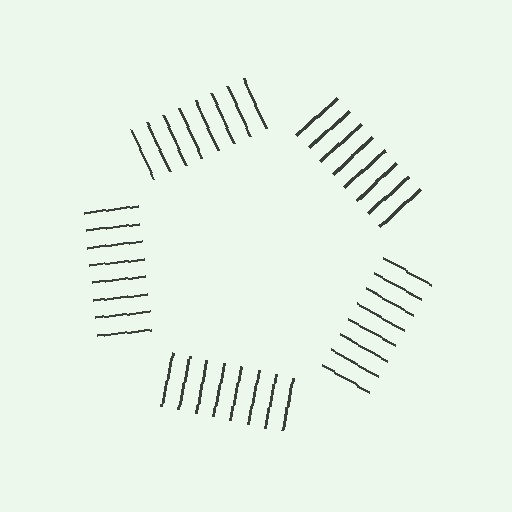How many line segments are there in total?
40 — 8 along each of the 5 edges.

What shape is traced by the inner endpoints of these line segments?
An illusory pentagon — the line segments terminate on its edges but no continuous stroke is drawn.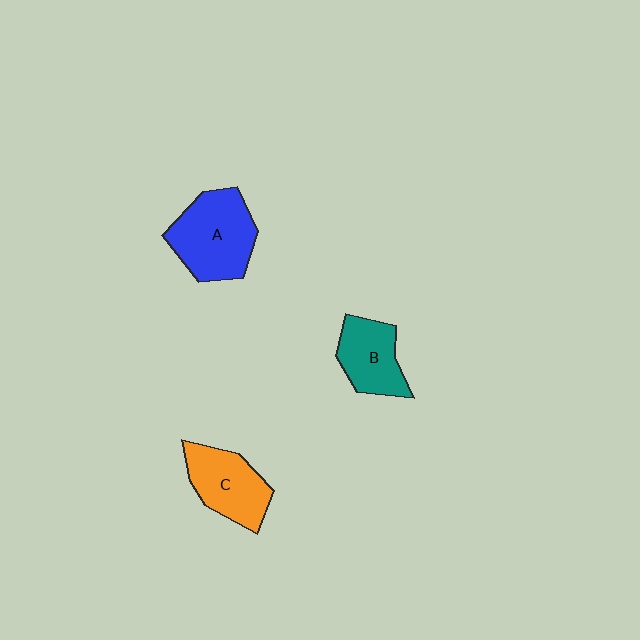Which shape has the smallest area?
Shape B (teal).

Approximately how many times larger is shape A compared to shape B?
Approximately 1.4 times.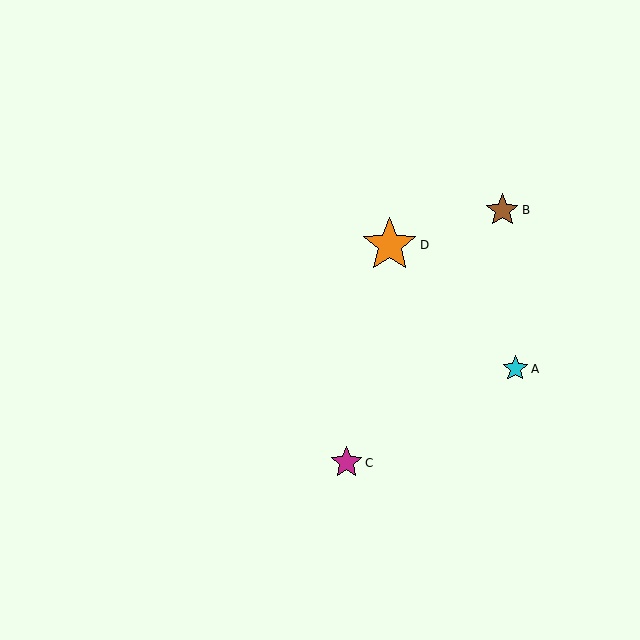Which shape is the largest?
The orange star (labeled D) is the largest.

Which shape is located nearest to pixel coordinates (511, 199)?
The brown star (labeled B) at (502, 210) is nearest to that location.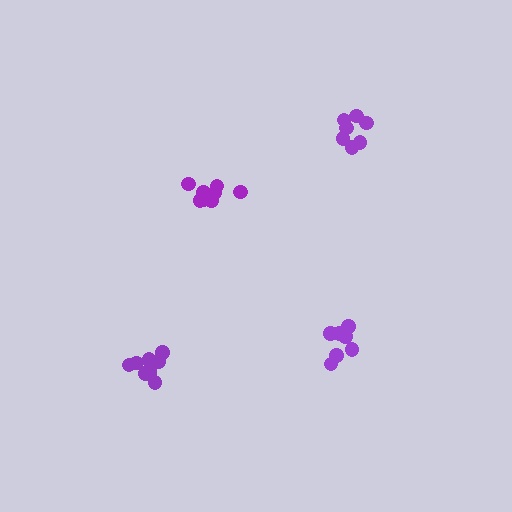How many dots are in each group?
Group 1: 9 dots, Group 2: 7 dots, Group 3: 9 dots, Group 4: 8 dots (33 total).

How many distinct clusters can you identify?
There are 4 distinct clusters.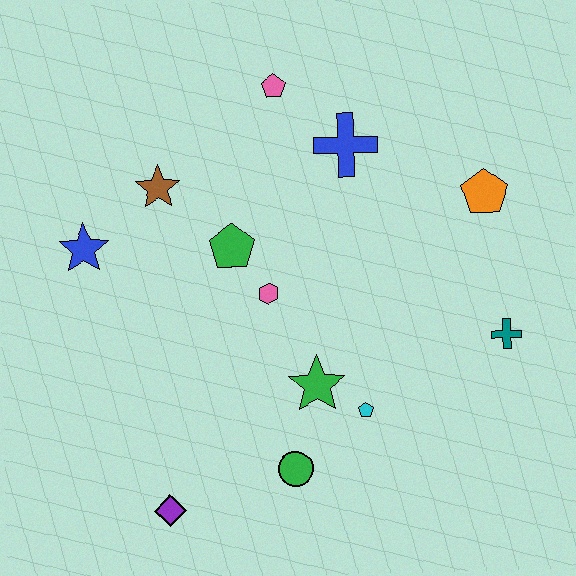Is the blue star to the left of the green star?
Yes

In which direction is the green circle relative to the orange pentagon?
The green circle is below the orange pentagon.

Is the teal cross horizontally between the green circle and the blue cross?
No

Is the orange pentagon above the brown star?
No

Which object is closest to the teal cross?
The orange pentagon is closest to the teal cross.